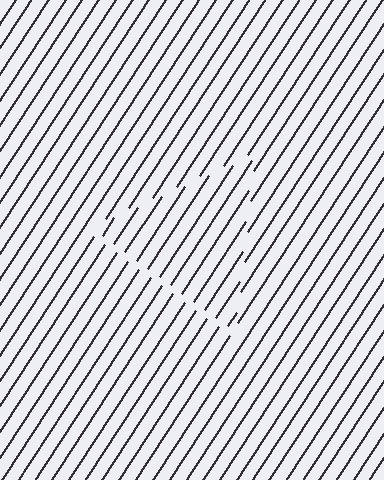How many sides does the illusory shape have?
3 sides — the line-ends trace a triangle.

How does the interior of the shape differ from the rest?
The interior of the shape contains the same grating, shifted by half a period — the contour is defined by the phase discontinuity where line-ends from the inner and outer gratings abut.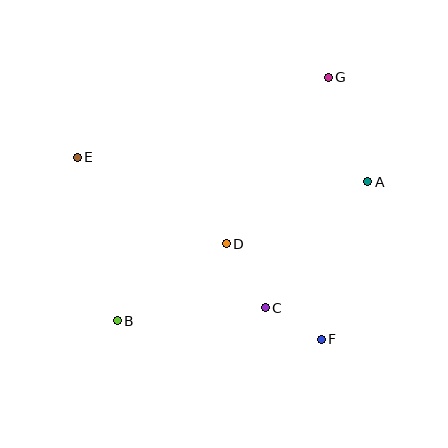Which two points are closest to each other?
Points C and F are closest to each other.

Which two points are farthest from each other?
Points B and G are farthest from each other.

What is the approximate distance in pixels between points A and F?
The distance between A and F is approximately 164 pixels.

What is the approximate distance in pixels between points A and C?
The distance between A and C is approximately 162 pixels.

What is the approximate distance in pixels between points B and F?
The distance between B and F is approximately 205 pixels.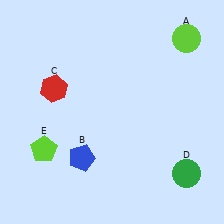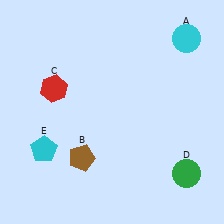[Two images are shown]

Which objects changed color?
A changed from lime to cyan. B changed from blue to brown. E changed from lime to cyan.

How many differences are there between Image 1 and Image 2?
There are 3 differences between the two images.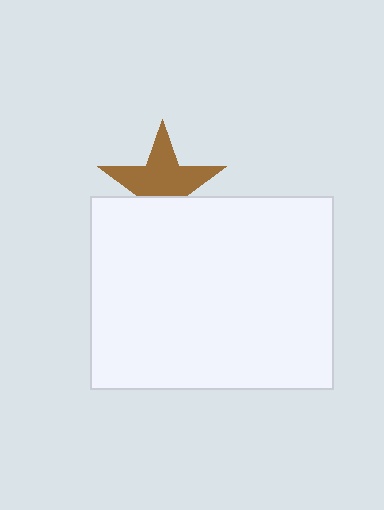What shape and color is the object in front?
The object in front is a white rectangle.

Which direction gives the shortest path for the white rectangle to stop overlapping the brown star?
Moving down gives the shortest separation.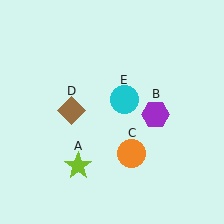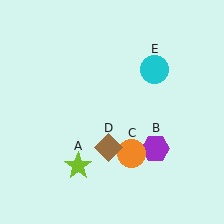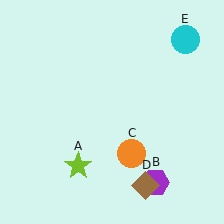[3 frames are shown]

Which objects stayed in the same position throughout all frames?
Lime star (object A) and orange circle (object C) remained stationary.